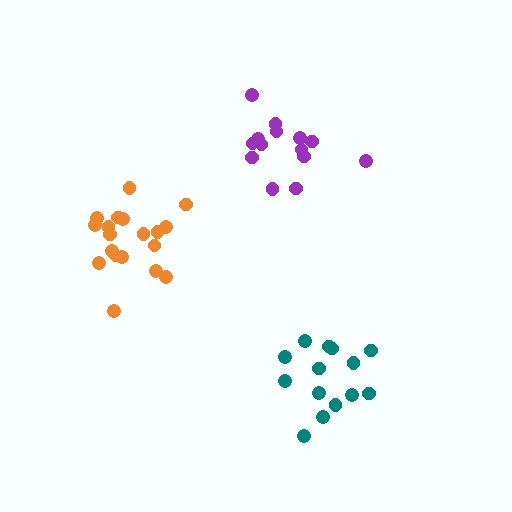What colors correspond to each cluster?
The clusters are colored: purple, teal, orange.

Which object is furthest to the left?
The orange cluster is leftmost.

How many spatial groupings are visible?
There are 3 spatial groupings.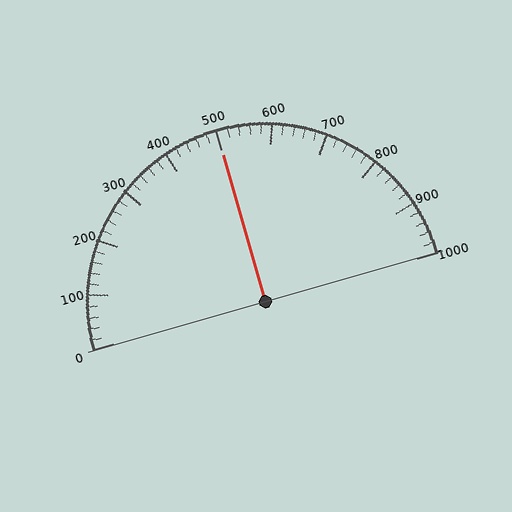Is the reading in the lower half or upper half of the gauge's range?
The reading is in the upper half of the range (0 to 1000).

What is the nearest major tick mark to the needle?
The nearest major tick mark is 500.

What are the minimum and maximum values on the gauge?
The gauge ranges from 0 to 1000.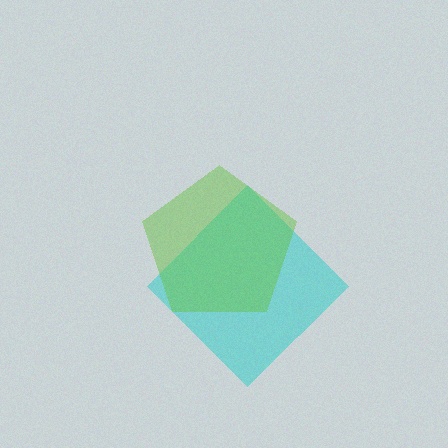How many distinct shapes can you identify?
There are 2 distinct shapes: a cyan diamond, a lime pentagon.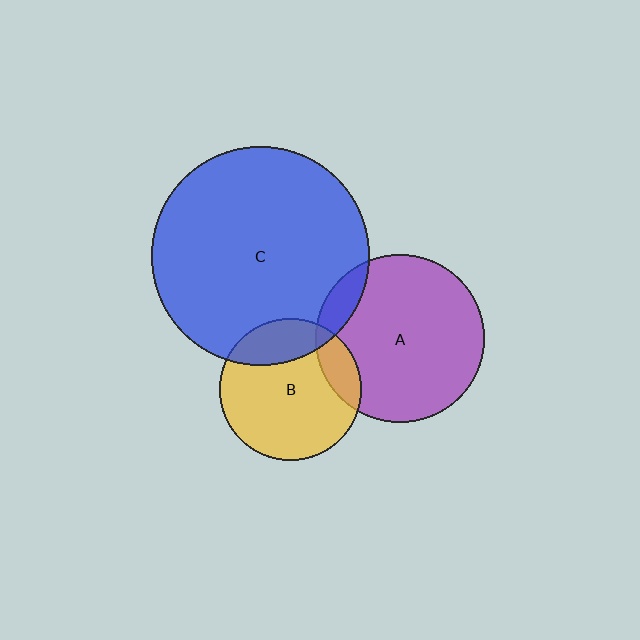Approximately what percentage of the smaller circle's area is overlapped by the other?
Approximately 10%.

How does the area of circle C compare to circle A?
Approximately 1.7 times.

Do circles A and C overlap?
Yes.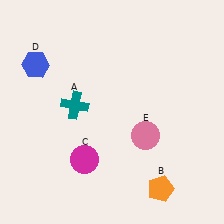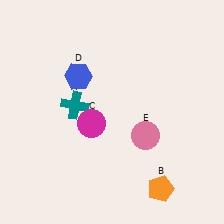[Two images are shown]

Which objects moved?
The objects that moved are: the magenta circle (C), the blue hexagon (D).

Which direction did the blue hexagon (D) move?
The blue hexagon (D) moved right.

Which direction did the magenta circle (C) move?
The magenta circle (C) moved up.